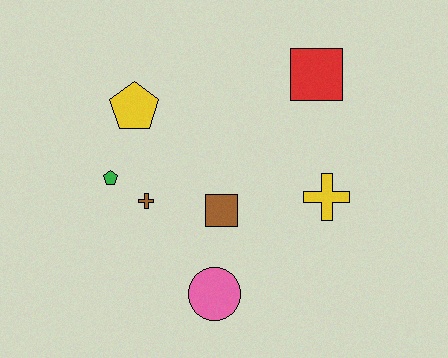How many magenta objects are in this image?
There are no magenta objects.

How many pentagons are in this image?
There are 2 pentagons.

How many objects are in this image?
There are 7 objects.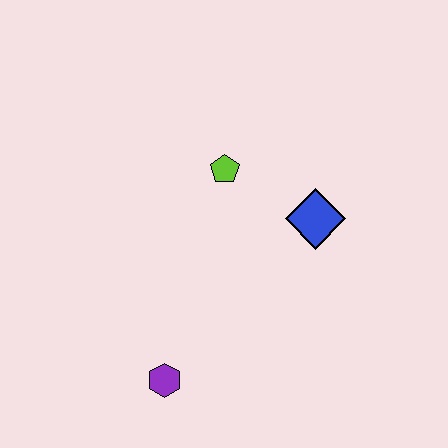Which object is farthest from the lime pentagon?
The purple hexagon is farthest from the lime pentagon.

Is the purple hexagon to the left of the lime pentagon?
Yes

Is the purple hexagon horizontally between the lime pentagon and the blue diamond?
No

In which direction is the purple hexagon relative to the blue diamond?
The purple hexagon is below the blue diamond.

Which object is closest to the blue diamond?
The lime pentagon is closest to the blue diamond.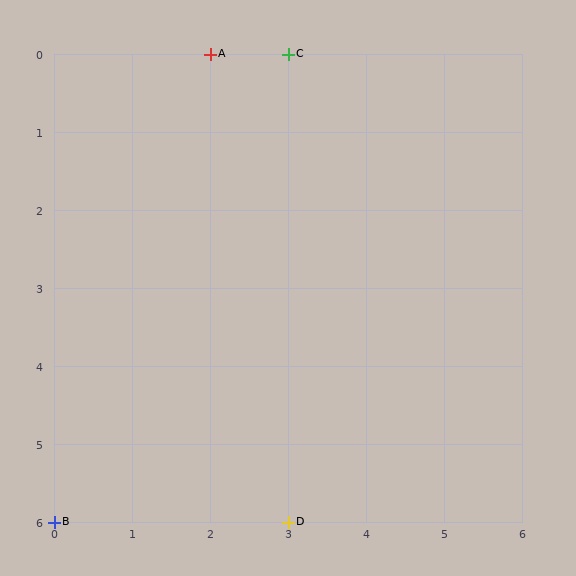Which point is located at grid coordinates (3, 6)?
Point D is at (3, 6).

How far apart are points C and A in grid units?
Points C and A are 1 column apart.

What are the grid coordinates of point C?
Point C is at grid coordinates (3, 0).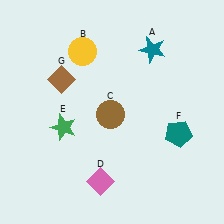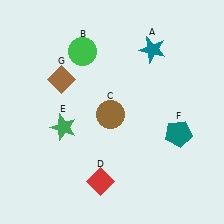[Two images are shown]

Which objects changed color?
B changed from yellow to green. D changed from pink to red.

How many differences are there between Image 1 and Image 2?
There are 2 differences between the two images.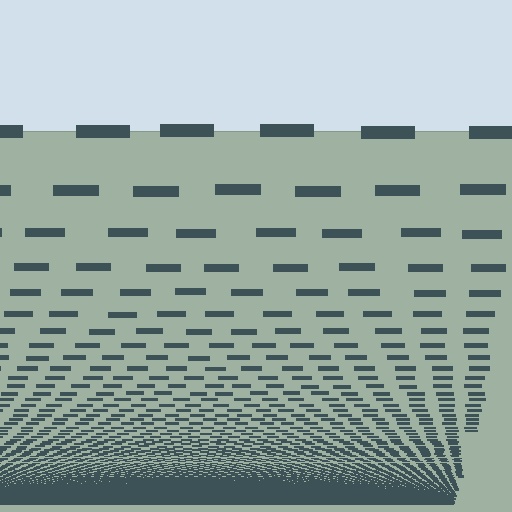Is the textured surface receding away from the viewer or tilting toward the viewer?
The surface appears to tilt toward the viewer. Texture elements get larger and sparser toward the top.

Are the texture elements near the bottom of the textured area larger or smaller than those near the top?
Smaller. The gradient is inverted — elements near the bottom are smaller and denser.